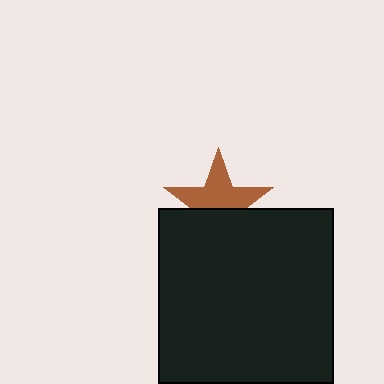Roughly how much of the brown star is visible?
About half of it is visible (roughly 57%).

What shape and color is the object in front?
The object in front is a black square.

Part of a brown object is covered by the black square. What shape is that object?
It is a star.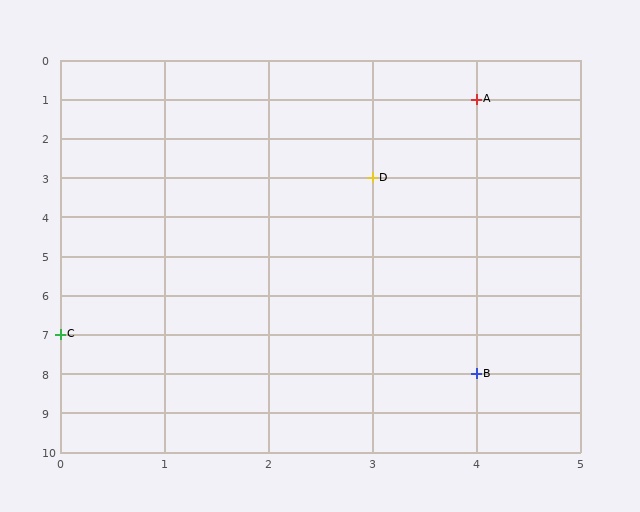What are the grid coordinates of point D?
Point D is at grid coordinates (3, 3).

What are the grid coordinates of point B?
Point B is at grid coordinates (4, 8).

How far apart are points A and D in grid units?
Points A and D are 1 column and 2 rows apart (about 2.2 grid units diagonally).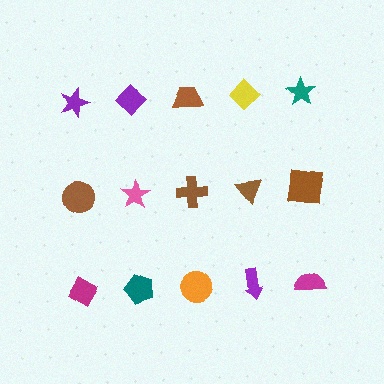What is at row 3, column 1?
A magenta diamond.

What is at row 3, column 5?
A magenta semicircle.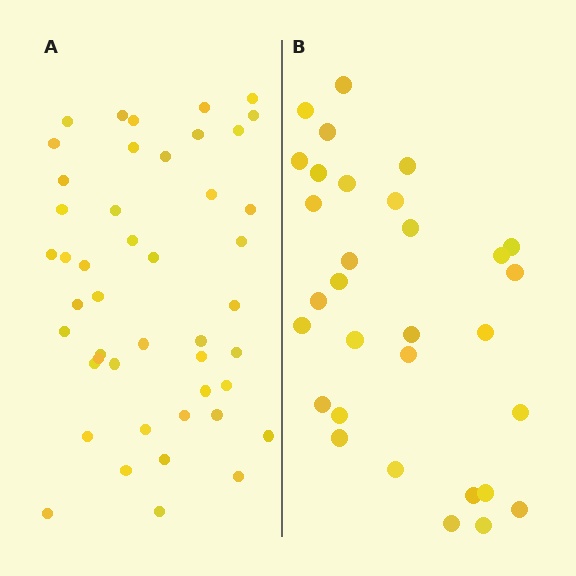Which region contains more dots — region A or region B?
Region A (the left region) has more dots.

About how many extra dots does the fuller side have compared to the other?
Region A has approximately 15 more dots than region B.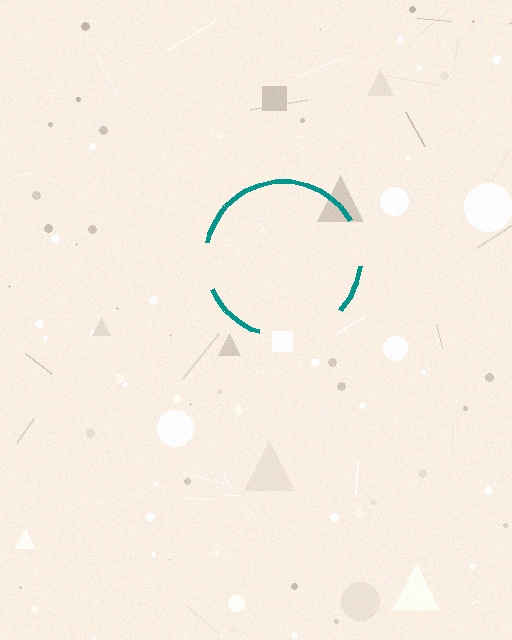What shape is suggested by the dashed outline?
The dashed outline suggests a circle.